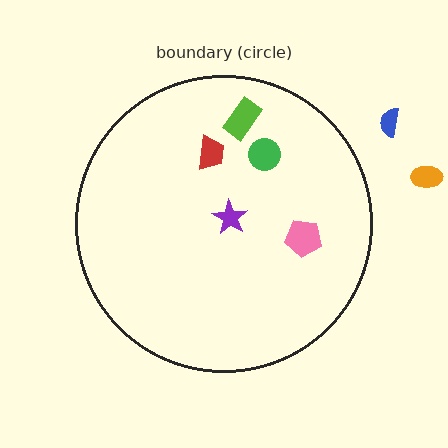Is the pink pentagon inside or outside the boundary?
Inside.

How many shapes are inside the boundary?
5 inside, 2 outside.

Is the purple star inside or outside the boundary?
Inside.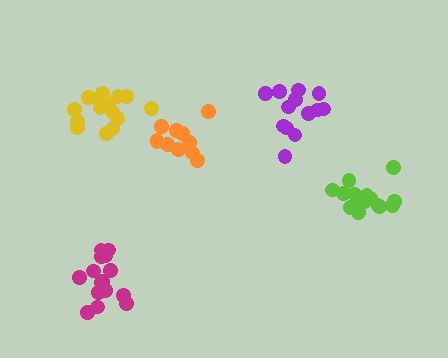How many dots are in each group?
Group 1: 11 dots, Group 2: 15 dots, Group 3: 15 dots, Group 4: 16 dots, Group 5: 13 dots (70 total).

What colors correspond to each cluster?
The clusters are colored: orange, yellow, lime, magenta, purple.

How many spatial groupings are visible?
There are 5 spatial groupings.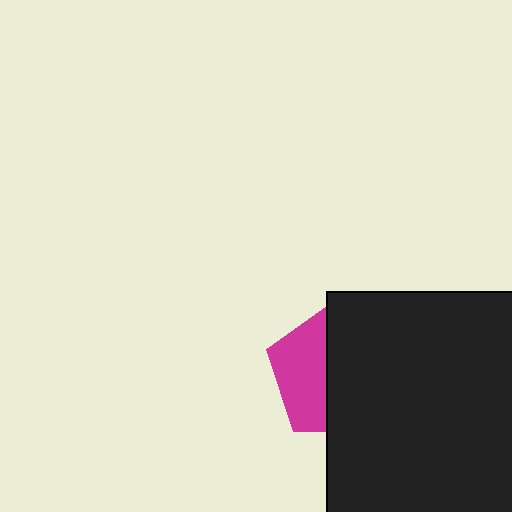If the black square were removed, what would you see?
You would see the complete magenta pentagon.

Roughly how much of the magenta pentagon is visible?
A small part of it is visible (roughly 39%).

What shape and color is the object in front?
The object in front is a black square.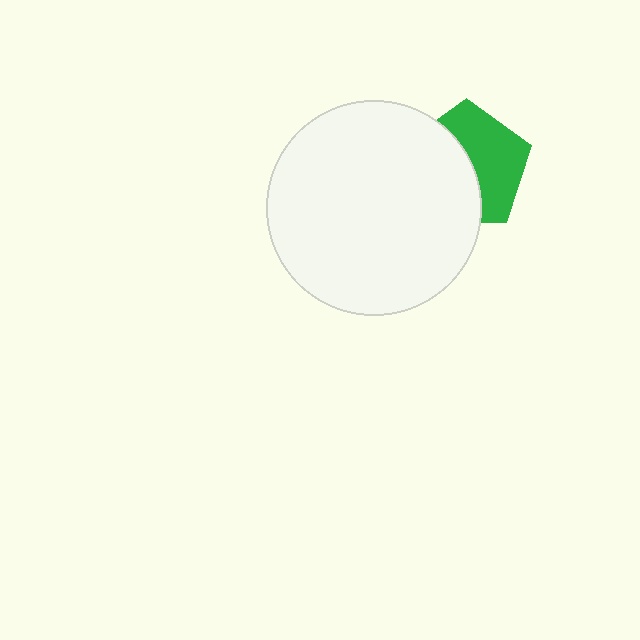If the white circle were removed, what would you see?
You would see the complete green pentagon.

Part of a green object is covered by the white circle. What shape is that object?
It is a pentagon.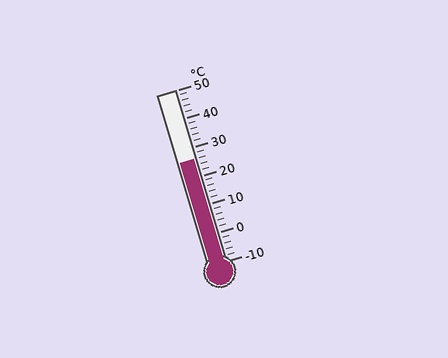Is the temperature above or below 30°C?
The temperature is below 30°C.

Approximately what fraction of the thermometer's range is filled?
The thermometer is filled to approximately 60% of its range.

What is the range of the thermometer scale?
The thermometer scale ranges from -10°C to 50°C.